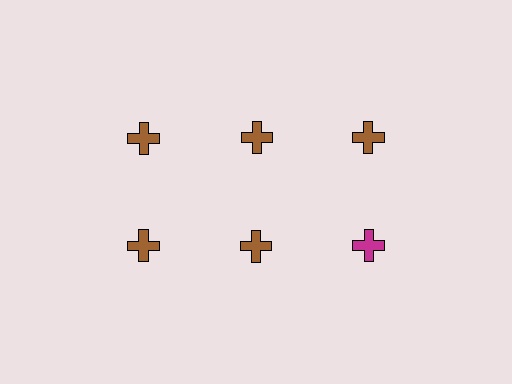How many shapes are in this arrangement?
There are 6 shapes arranged in a grid pattern.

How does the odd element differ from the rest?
It has a different color: magenta instead of brown.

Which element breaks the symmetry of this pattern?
The magenta cross in the second row, center column breaks the symmetry. All other shapes are brown crosses.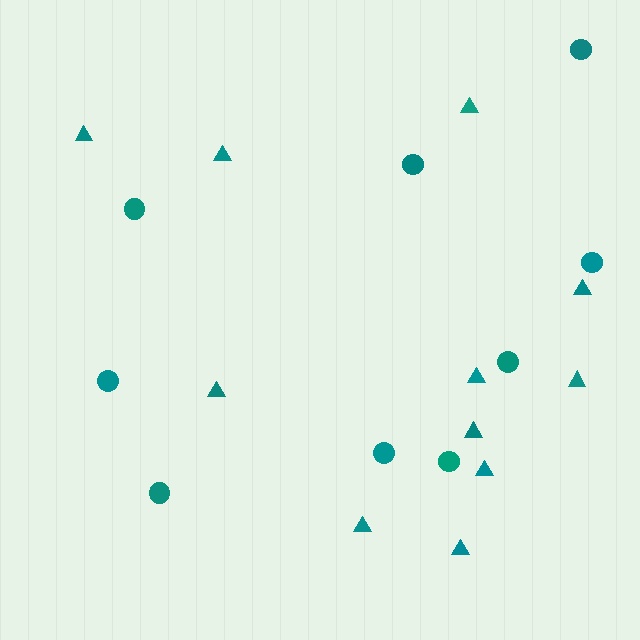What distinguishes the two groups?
There are 2 groups: one group of circles (9) and one group of triangles (11).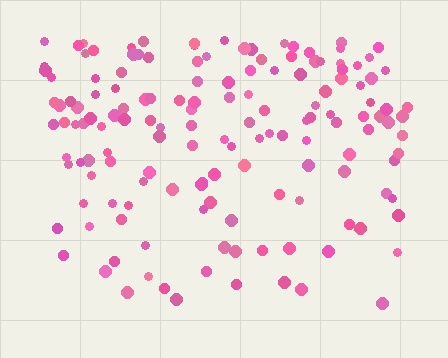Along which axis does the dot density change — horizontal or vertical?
Vertical.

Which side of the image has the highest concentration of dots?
The top.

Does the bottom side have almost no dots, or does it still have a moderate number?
Still a moderate number, just noticeably fewer than the top.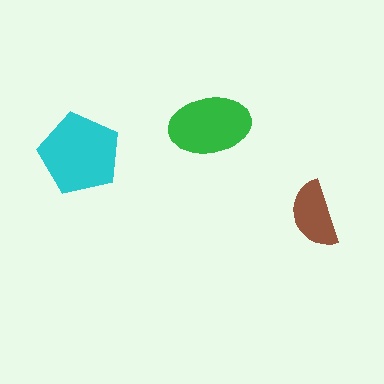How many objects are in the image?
There are 3 objects in the image.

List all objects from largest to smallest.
The cyan pentagon, the green ellipse, the brown semicircle.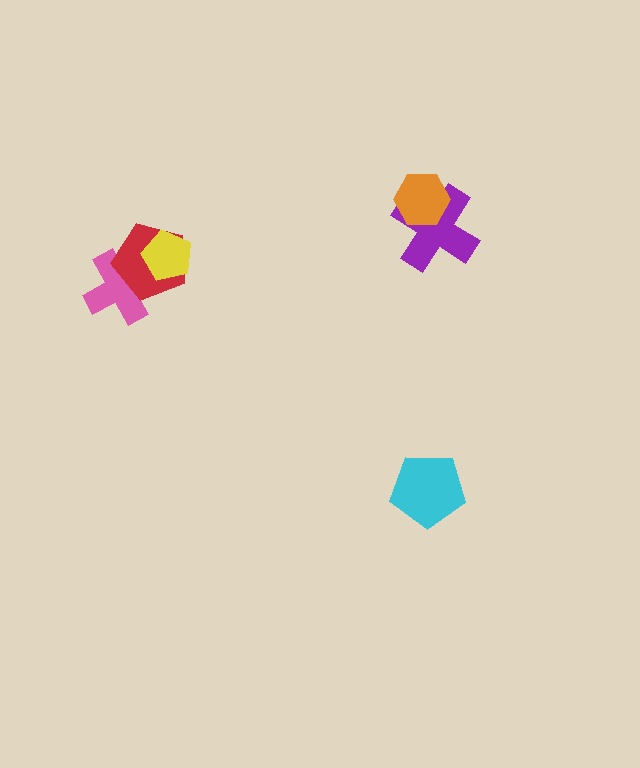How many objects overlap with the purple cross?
1 object overlaps with the purple cross.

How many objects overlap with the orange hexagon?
1 object overlaps with the orange hexagon.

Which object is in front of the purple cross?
The orange hexagon is in front of the purple cross.